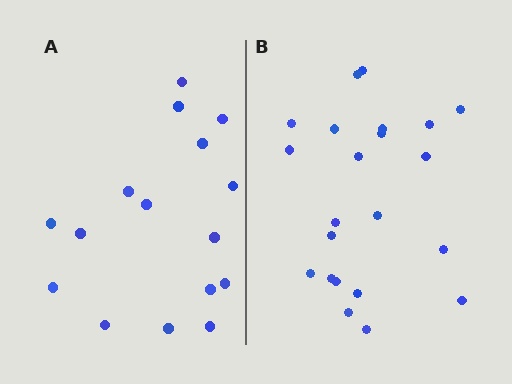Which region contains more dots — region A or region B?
Region B (the right region) has more dots.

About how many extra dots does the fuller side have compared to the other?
Region B has about 6 more dots than region A.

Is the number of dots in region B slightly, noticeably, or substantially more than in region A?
Region B has noticeably more, but not dramatically so. The ratio is roughly 1.4 to 1.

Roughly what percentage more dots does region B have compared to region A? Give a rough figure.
About 40% more.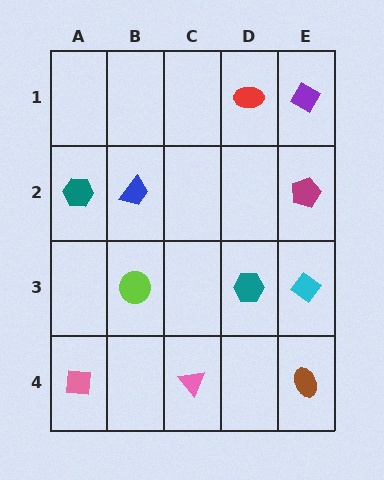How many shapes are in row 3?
3 shapes.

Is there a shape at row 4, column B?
No, that cell is empty.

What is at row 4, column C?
A pink triangle.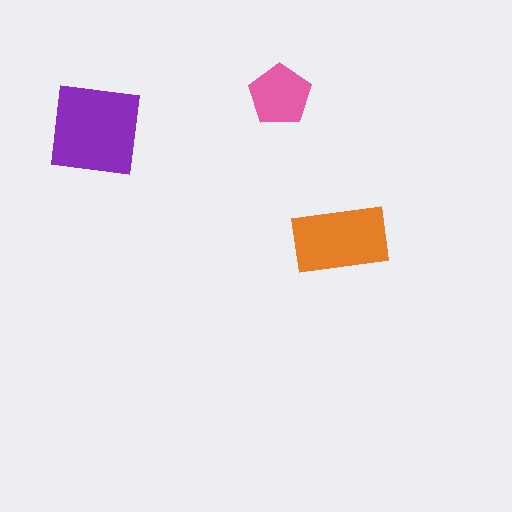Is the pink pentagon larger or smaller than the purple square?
Smaller.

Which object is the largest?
The purple square.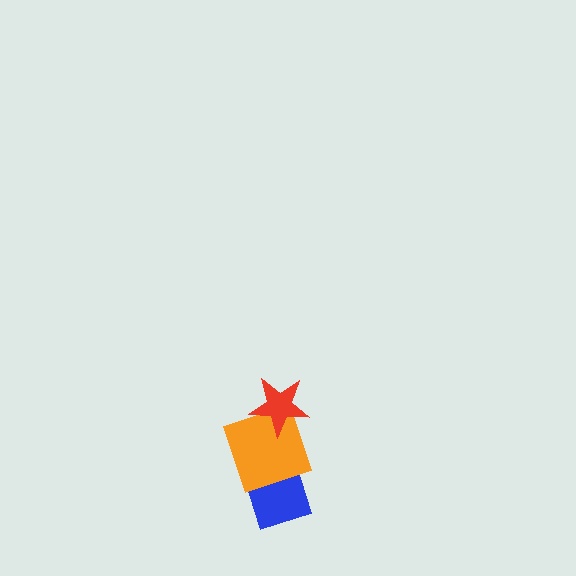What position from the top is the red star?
The red star is 1st from the top.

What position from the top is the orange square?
The orange square is 2nd from the top.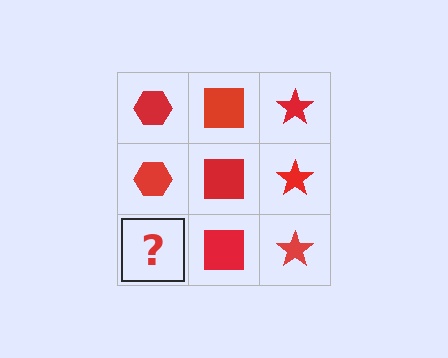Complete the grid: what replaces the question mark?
The question mark should be replaced with a red hexagon.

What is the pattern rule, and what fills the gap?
The rule is that each column has a consistent shape. The gap should be filled with a red hexagon.